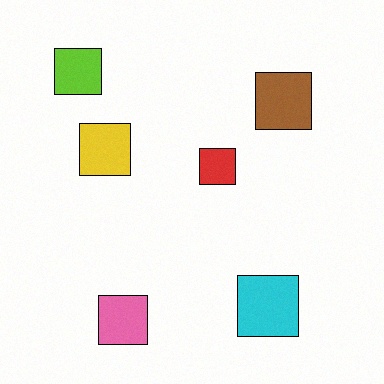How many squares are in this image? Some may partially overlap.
There are 6 squares.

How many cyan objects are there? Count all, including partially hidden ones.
There is 1 cyan object.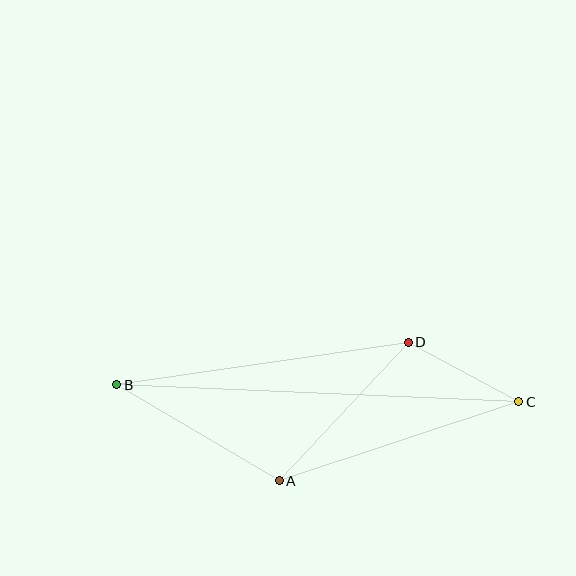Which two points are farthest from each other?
Points B and C are farthest from each other.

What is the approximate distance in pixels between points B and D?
The distance between B and D is approximately 295 pixels.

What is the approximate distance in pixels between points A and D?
The distance between A and D is approximately 189 pixels.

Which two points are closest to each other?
Points C and D are closest to each other.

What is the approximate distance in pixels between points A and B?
The distance between A and B is approximately 189 pixels.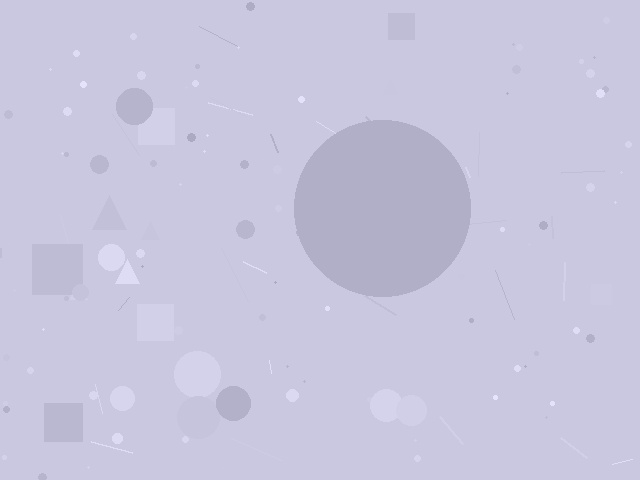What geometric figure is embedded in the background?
A circle is embedded in the background.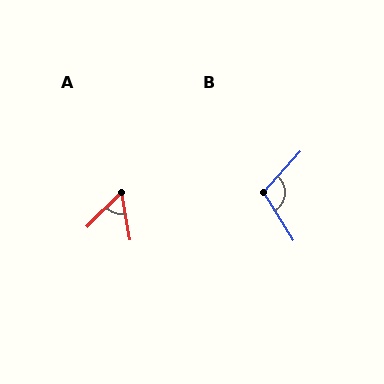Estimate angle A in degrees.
Approximately 55 degrees.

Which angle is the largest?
B, at approximately 107 degrees.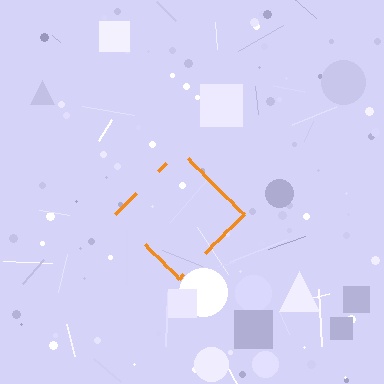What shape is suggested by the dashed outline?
The dashed outline suggests a diamond.